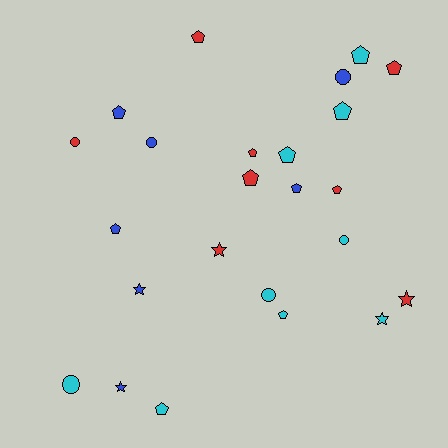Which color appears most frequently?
Cyan, with 9 objects.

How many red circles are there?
There is 1 red circle.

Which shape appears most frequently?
Pentagon, with 13 objects.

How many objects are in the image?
There are 24 objects.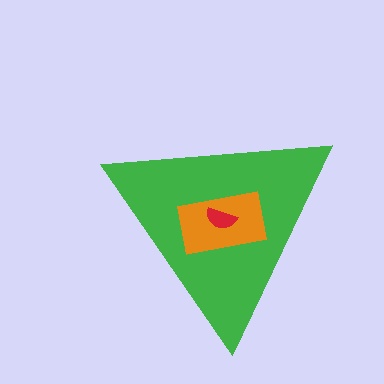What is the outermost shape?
The green triangle.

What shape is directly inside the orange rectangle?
The red semicircle.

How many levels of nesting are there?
3.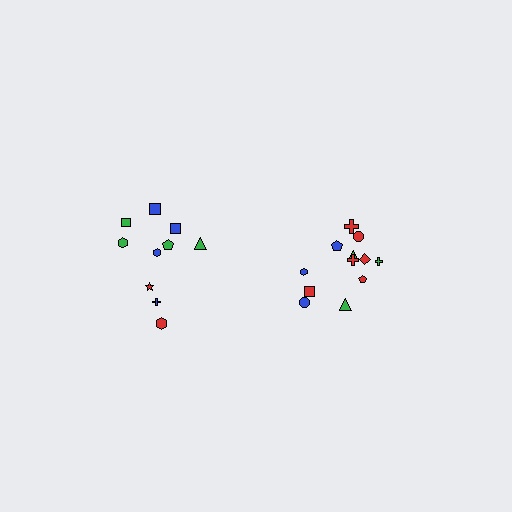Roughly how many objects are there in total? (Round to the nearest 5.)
Roughly 20 objects in total.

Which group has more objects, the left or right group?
The right group.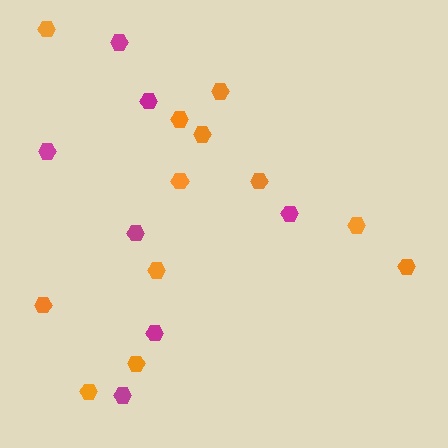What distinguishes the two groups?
There are 2 groups: one group of magenta hexagons (7) and one group of orange hexagons (12).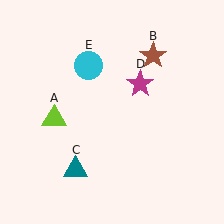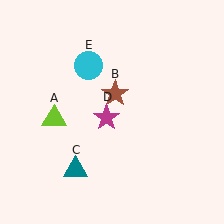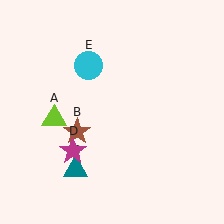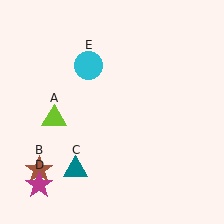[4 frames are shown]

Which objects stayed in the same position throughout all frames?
Lime triangle (object A) and teal triangle (object C) and cyan circle (object E) remained stationary.